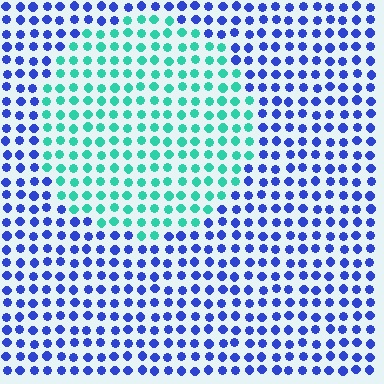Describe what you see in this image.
The image is filled with small blue elements in a uniform arrangement. A circle-shaped region is visible where the elements are tinted to a slightly different hue, forming a subtle color boundary.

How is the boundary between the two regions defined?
The boundary is defined purely by a slight shift in hue (about 67 degrees). Spacing, size, and orientation are identical on both sides.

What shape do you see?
I see a circle.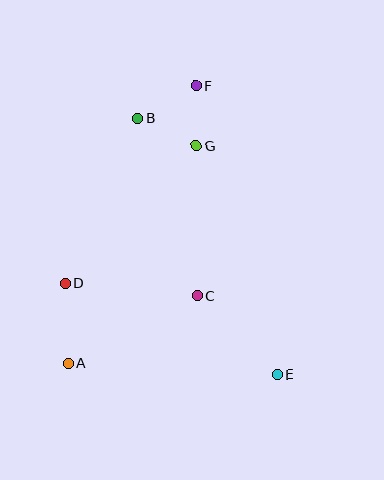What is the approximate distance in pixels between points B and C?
The distance between B and C is approximately 187 pixels.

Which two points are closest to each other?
Points F and G are closest to each other.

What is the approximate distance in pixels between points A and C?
The distance between A and C is approximately 146 pixels.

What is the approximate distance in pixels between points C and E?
The distance between C and E is approximately 113 pixels.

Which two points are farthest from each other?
Points A and F are farthest from each other.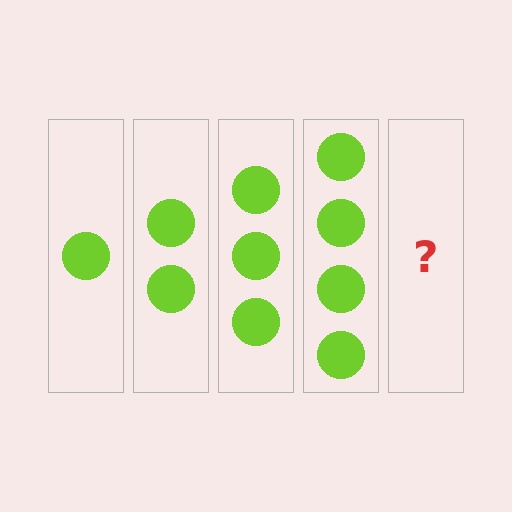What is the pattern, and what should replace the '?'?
The pattern is that each step adds one more circle. The '?' should be 5 circles.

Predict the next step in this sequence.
The next step is 5 circles.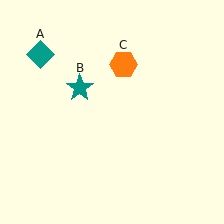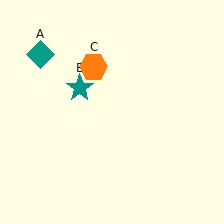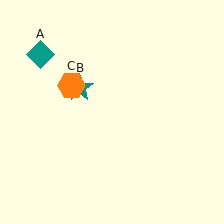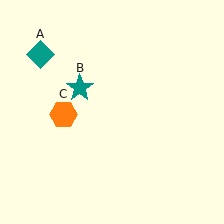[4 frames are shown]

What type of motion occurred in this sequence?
The orange hexagon (object C) rotated counterclockwise around the center of the scene.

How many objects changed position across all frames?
1 object changed position: orange hexagon (object C).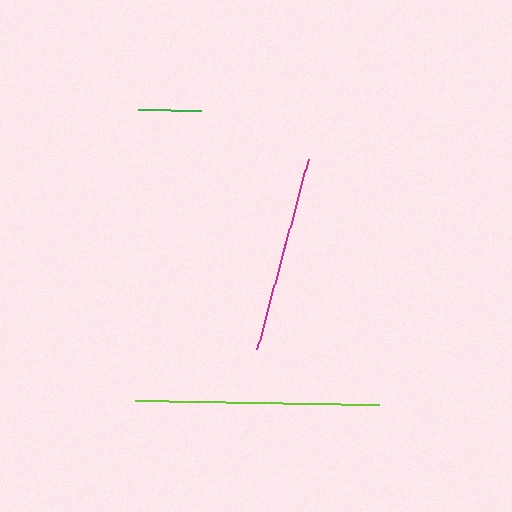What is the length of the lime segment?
The lime segment is approximately 243 pixels long.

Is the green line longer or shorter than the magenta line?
The magenta line is longer than the green line.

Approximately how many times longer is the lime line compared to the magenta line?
The lime line is approximately 1.2 times the length of the magenta line.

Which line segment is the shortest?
The green line is the shortest at approximately 63 pixels.